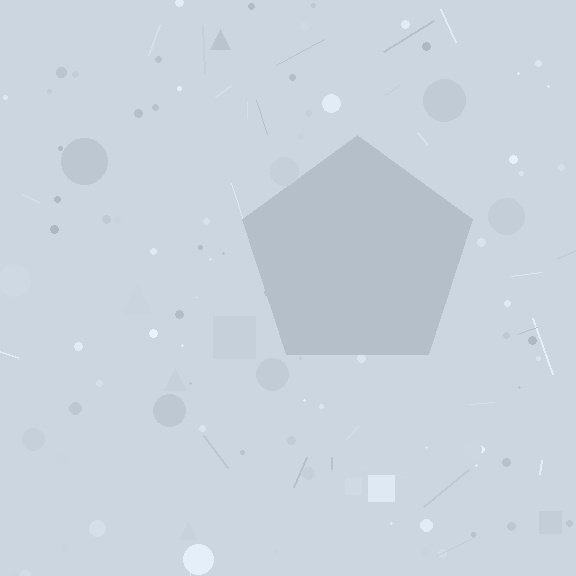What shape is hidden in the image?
A pentagon is hidden in the image.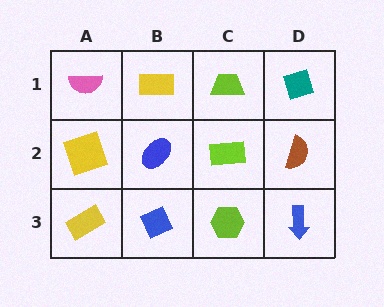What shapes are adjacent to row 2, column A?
A pink semicircle (row 1, column A), a yellow rectangle (row 3, column A), a blue ellipse (row 2, column B).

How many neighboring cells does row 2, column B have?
4.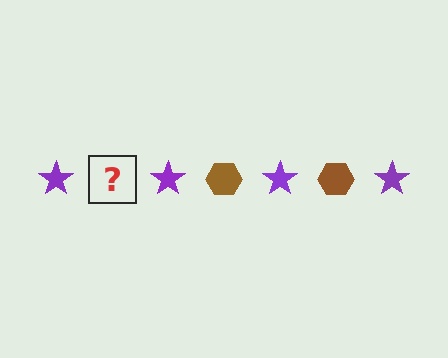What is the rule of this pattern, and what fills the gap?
The rule is that the pattern alternates between purple star and brown hexagon. The gap should be filled with a brown hexagon.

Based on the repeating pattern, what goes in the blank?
The blank should be a brown hexagon.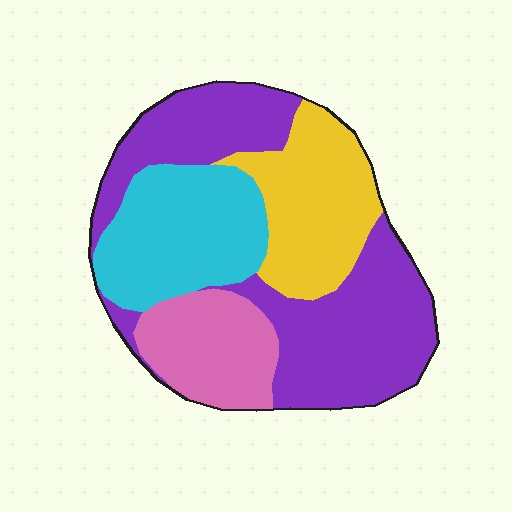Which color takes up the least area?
Pink, at roughly 15%.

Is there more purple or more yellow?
Purple.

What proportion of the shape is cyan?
Cyan covers about 20% of the shape.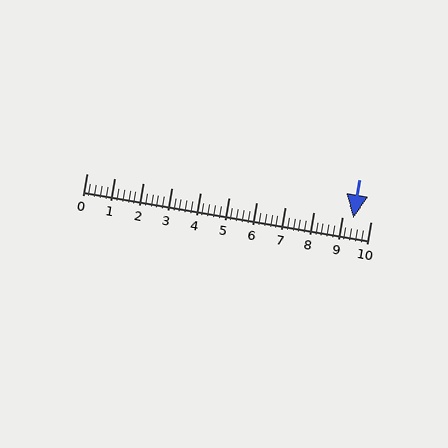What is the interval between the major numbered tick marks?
The major tick marks are spaced 1 units apart.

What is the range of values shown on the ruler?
The ruler shows values from 0 to 10.